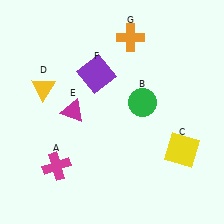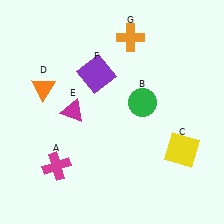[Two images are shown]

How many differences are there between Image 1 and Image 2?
There is 1 difference between the two images.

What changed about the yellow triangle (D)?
In Image 1, D is yellow. In Image 2, it changed to orange.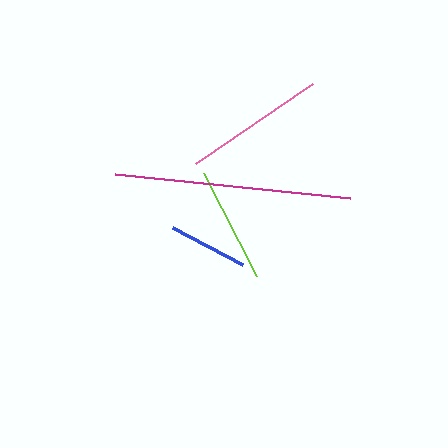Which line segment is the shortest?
The blue line is the shortest at approximately 80 pixels.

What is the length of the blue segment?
The blue segment is approximately 80 pixels long.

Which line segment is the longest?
The magenta line is the longest at approximately 236 pixels.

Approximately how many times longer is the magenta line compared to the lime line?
The magenta line is approximately 2.0 times the length of the lime line.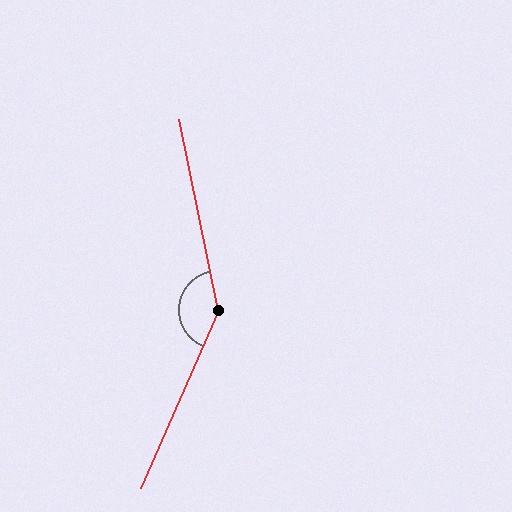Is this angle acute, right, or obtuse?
It is obtuse.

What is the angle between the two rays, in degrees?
Approximately 145 degrees.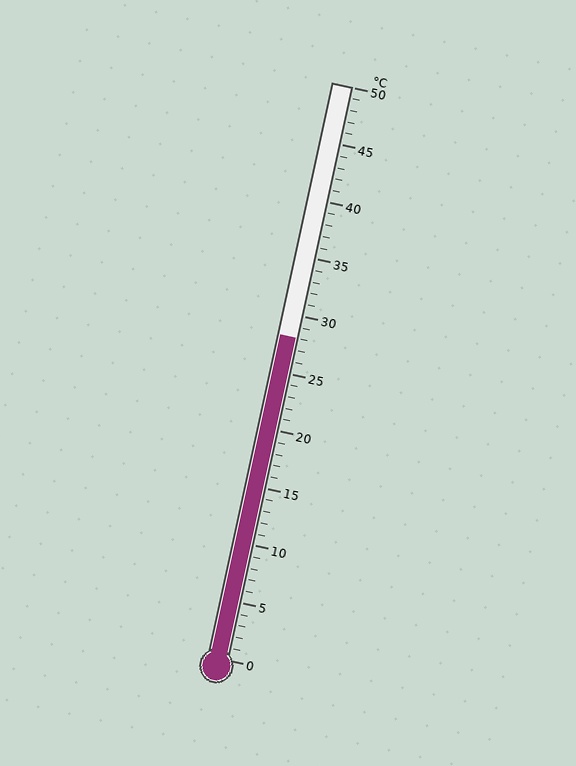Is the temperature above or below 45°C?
The temperature is below 45°C.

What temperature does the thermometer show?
The thermometer shows approximately 28°C.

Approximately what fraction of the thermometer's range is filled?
The thermometer is filled to approximately 55% of its range.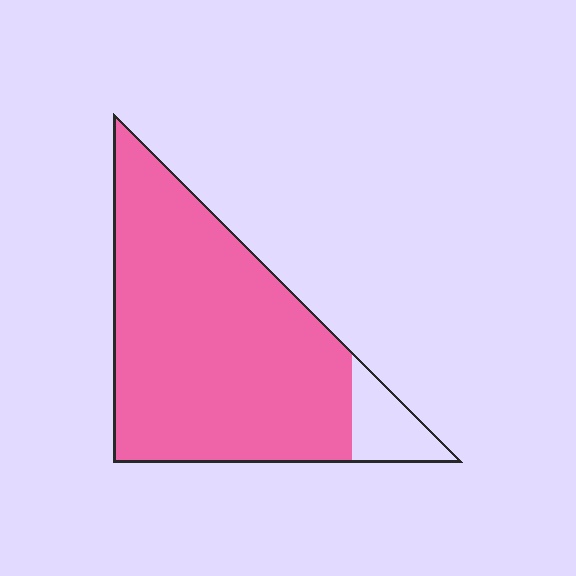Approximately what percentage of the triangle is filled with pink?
Approximately 90%.